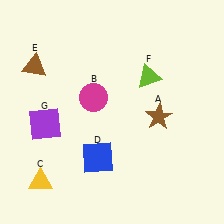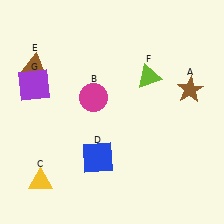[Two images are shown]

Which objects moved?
The objects that moved are: the brown star (A), the purple square (G).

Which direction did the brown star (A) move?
The brown star (A) moved right.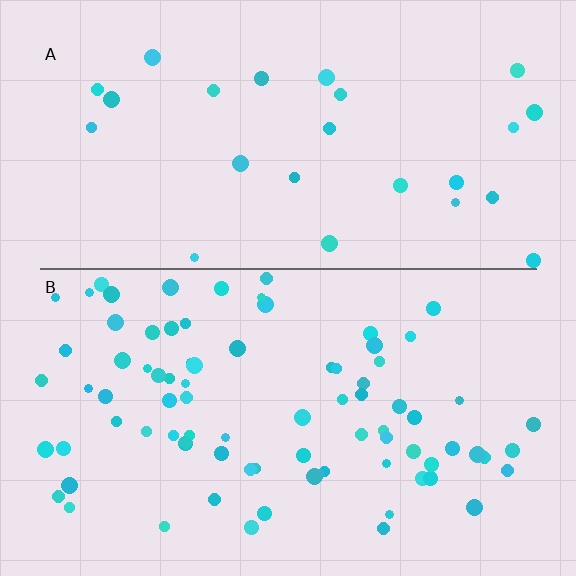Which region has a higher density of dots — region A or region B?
B (the bottom).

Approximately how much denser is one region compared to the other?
Approximately 3.3× — region B over region A.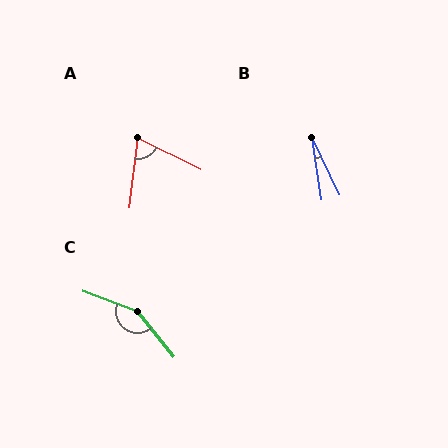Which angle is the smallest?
B, at approximately 16 degrees.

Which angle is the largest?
C, at approximately 150 degrees.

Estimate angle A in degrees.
Approximately 70 degrees.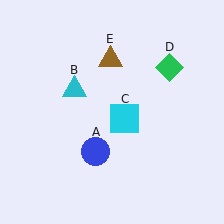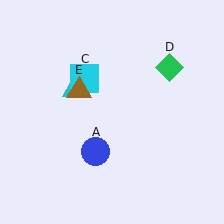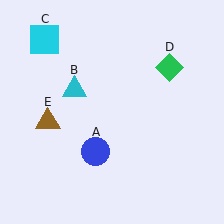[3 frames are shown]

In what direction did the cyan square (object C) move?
The cyan square (object C) moved up and to the left.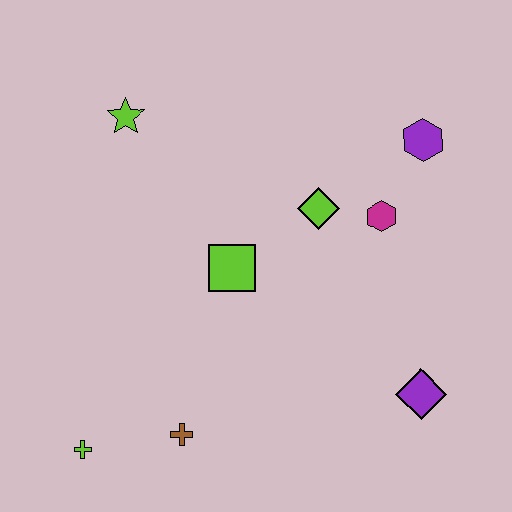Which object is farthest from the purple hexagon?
The lime cross is farthest from the purple hexagon.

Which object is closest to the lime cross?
The brown cross is closest to the lime cross.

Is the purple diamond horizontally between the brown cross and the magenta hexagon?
No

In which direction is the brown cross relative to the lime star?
The brown cross is below the lime star.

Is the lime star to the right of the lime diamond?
No